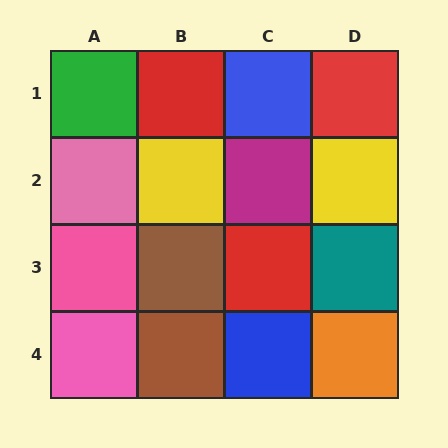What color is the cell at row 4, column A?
Pink.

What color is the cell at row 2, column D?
Yellow.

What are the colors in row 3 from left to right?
Pink, brown, red, teal.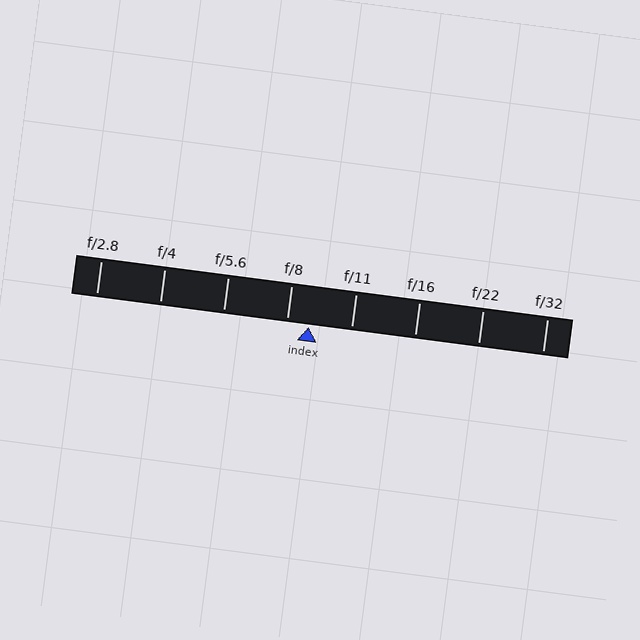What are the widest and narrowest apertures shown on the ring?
The widest aperture shown is f/2.8 and the narrowest is f/32.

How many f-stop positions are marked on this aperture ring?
There are 8 f-stop positions marked.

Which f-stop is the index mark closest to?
The index mark is closest to f/8.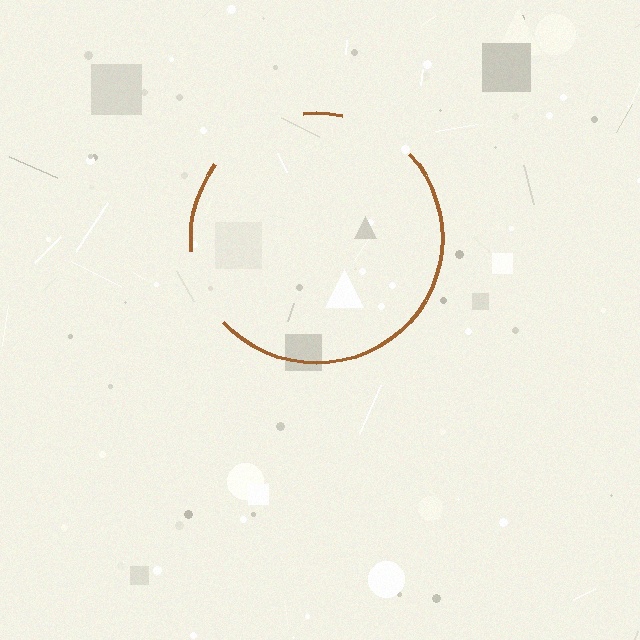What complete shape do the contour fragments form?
The contour fragments form a circle.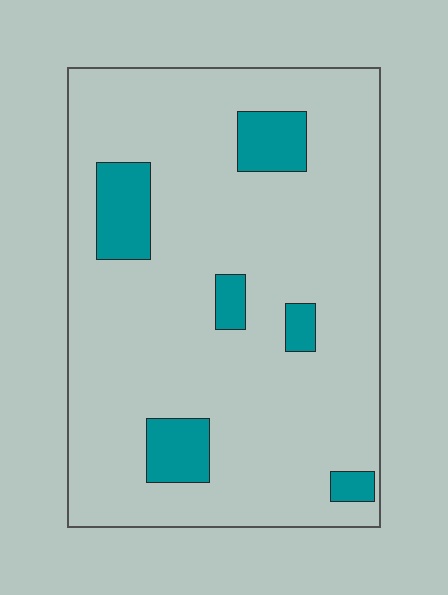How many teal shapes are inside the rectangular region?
6.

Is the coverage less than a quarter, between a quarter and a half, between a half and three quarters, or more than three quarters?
Less than a quarter.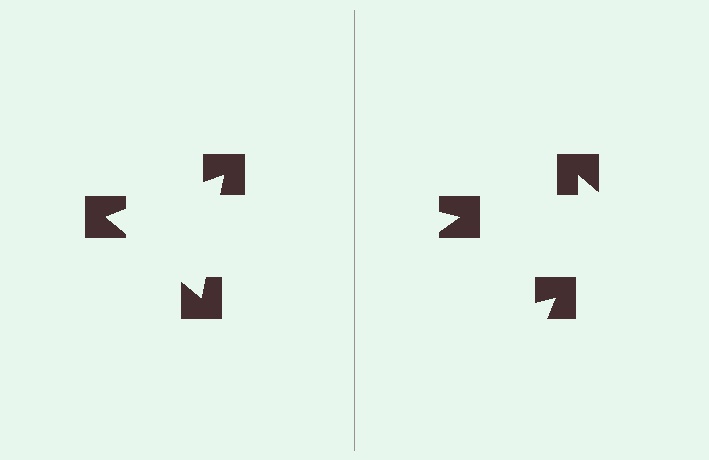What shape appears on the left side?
An illusory triangle.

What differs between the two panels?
The notched squares are positioned identically on both sides; only the wedge orientations differ. On the left they align to a triangle; on the right they are misaligned.